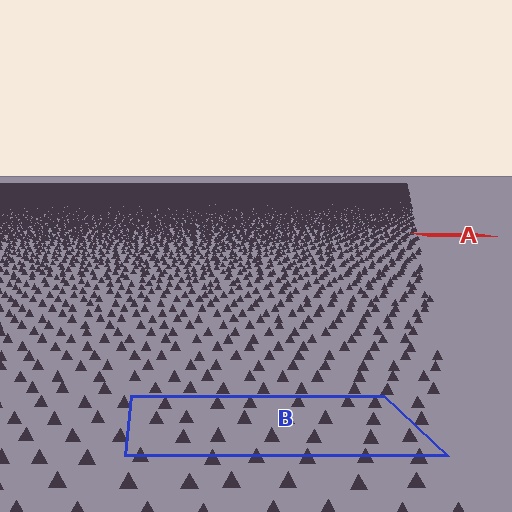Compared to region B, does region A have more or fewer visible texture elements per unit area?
Region A has more texture elements per unit area — they are packed more densely because it is farther away.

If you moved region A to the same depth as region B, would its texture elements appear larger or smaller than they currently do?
They would appear larger. At a closer depth, the same texture elements are projected at a bigger on-screen size.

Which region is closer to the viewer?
Region B is closer. The texture elements there are larger and more spread out.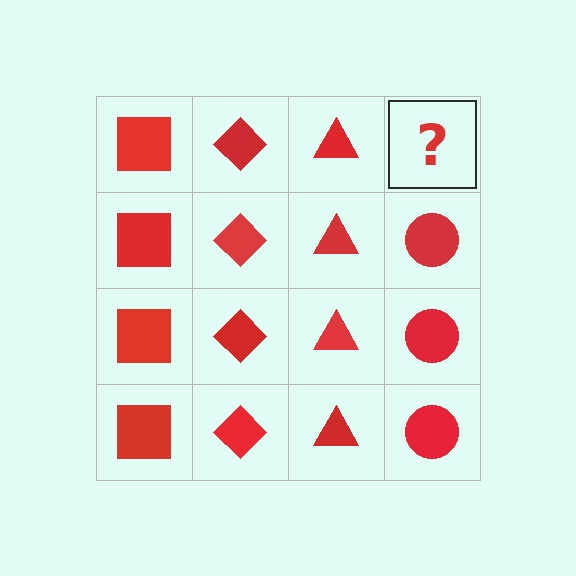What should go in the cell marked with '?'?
The missing cell should contain a red circle.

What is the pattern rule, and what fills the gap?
The rule is that each column has a consistent shape. The gap should be filled with a red circle.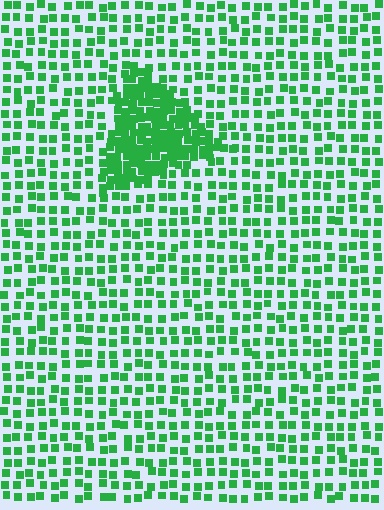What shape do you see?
I see a triangle.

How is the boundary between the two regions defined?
The boundary is defined by a change in element density (approximately 2.5x ratio). All elements are the same color, size, and shape.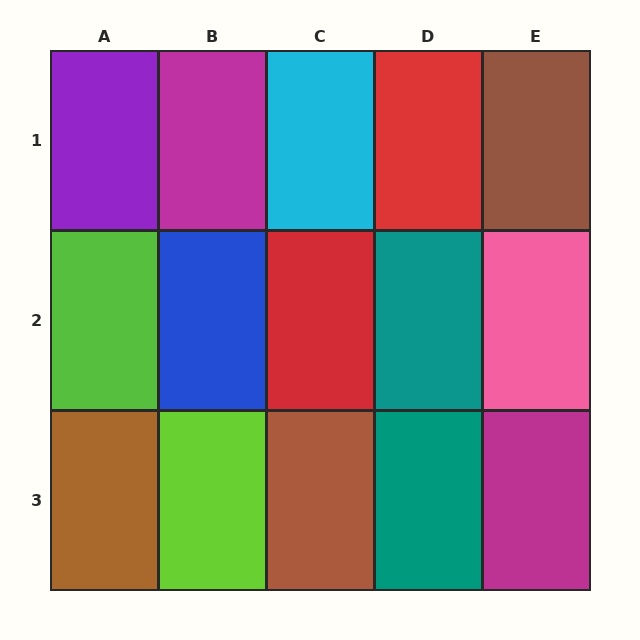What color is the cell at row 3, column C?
Brown.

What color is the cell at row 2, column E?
Pink.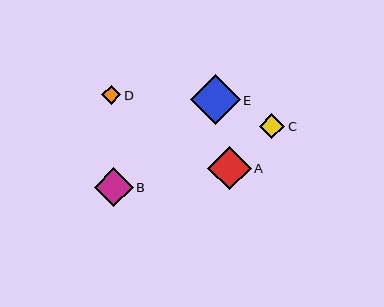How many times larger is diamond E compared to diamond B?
Diamond E is approximately 1.3 times the size of diamond B.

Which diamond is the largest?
Diamond E is the largest with a size of approximately 50 pixels.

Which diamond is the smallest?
Diamond D is the smallest with a size of approximately 19 pixels.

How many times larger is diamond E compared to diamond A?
Diamond E is approximately 1.1 times the size of diamond A.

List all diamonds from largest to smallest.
From largest to smallest: E, A, B, C, D.